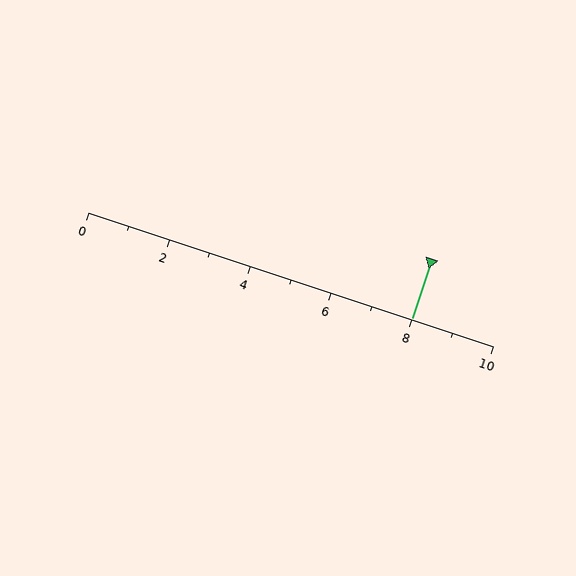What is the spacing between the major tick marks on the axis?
The major ticks are spaced 2 apart.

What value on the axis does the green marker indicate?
The marker indicates approximately 8.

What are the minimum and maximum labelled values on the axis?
The axis runs from 0 to 10.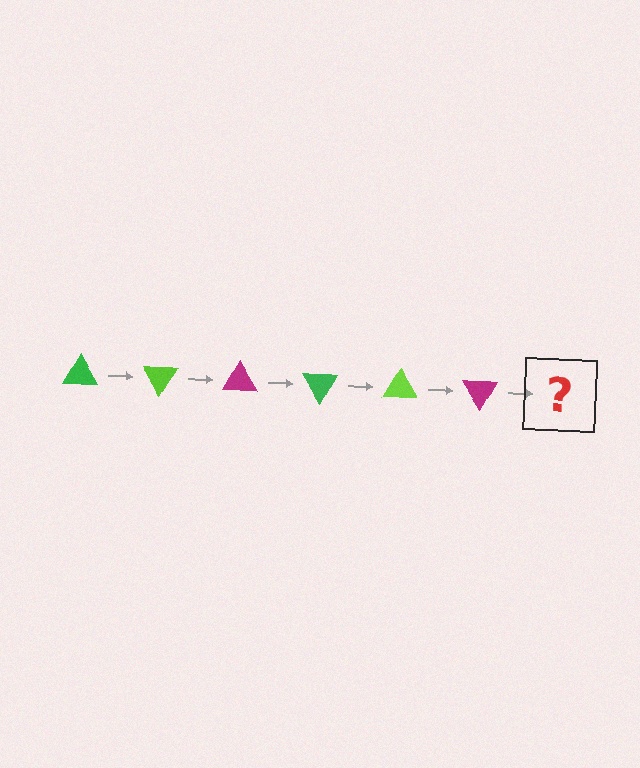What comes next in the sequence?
The next element should be a green triangle, rotated 360 degrees from the start.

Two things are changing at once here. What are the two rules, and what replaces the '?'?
The two rules are that it rotates 60 degrees each step and the color cycles through green, lime, and magenta. The '?' should be a green triangle, rotated 360 degrees from the start.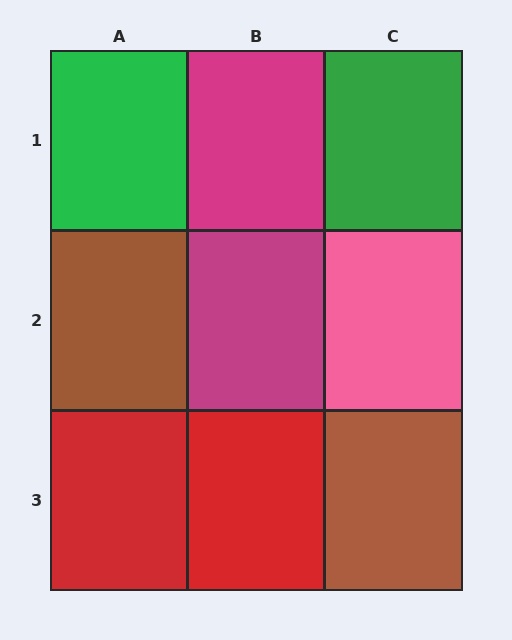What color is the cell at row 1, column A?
Green.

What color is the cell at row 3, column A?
Red.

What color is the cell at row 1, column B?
Magenta.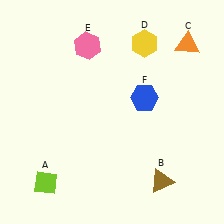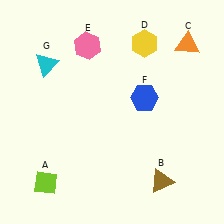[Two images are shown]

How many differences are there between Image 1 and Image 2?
There is 1 difference between the two images.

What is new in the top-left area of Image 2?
A cyan triangle (G) was added in the top-left area of Image 2.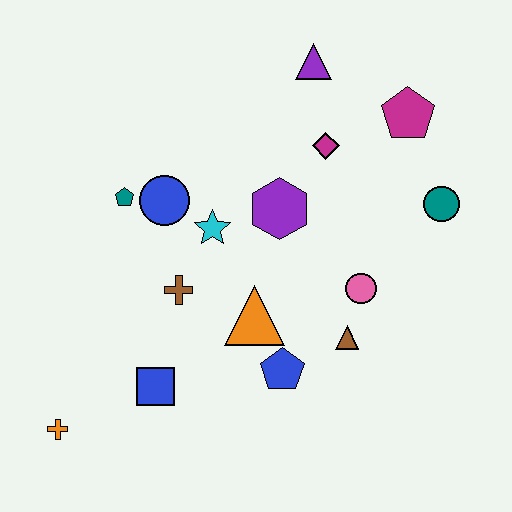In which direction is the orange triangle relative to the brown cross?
The orange triangle is to the right of the brown cross.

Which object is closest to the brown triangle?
The pink circle is closest to the brown triangle.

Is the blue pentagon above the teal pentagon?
No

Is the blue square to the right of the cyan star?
No